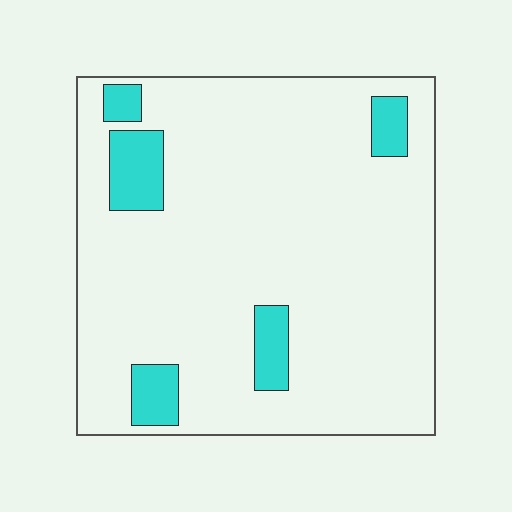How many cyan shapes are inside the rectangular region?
5.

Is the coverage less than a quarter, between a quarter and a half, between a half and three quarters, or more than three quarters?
Less than a quarter.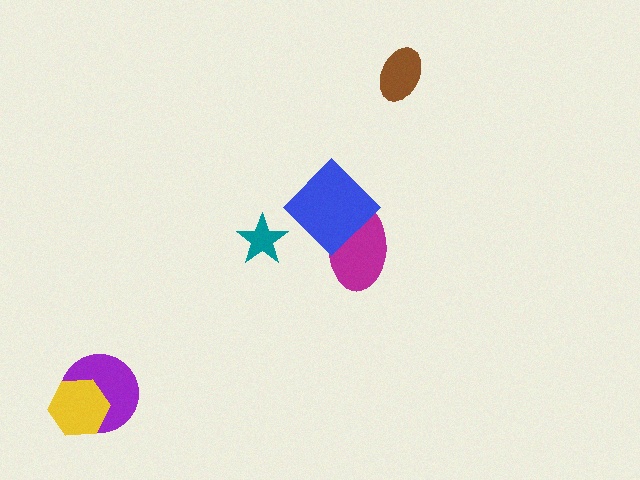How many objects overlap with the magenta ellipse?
1 object overlaps with the magenta ellipse.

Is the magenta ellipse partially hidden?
Yes, it is partially covered by another shape.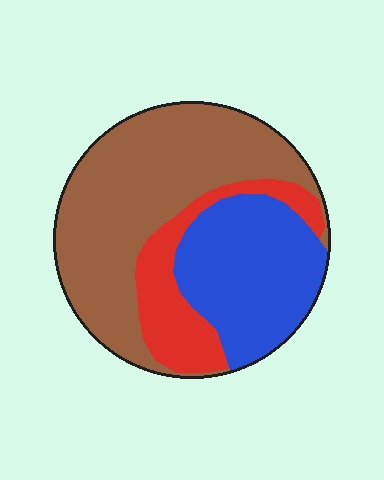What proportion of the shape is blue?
Blue covers 31% of the shape.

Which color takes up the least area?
Red, at roughly 20%.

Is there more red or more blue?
Blue.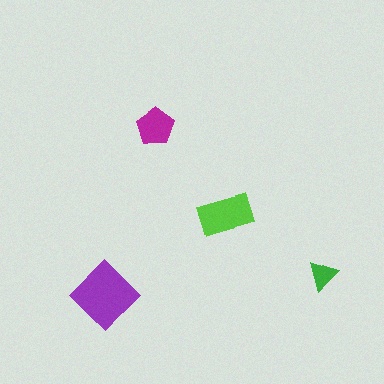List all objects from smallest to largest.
The green triangle, the magenta pentagon, the lime rectangle, the purple diamond.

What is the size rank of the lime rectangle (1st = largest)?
2nd.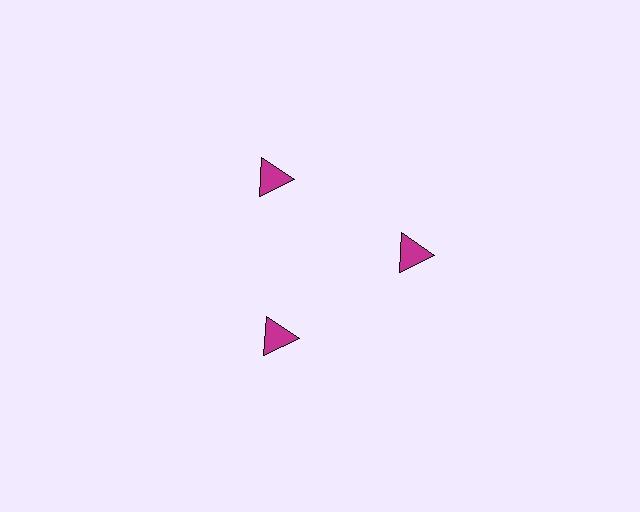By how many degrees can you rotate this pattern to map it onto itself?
The pattern maps onto itself every 120 degrees of rotation.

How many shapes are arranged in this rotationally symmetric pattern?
There are 3 shapes, arranged in 3 groups of 1.